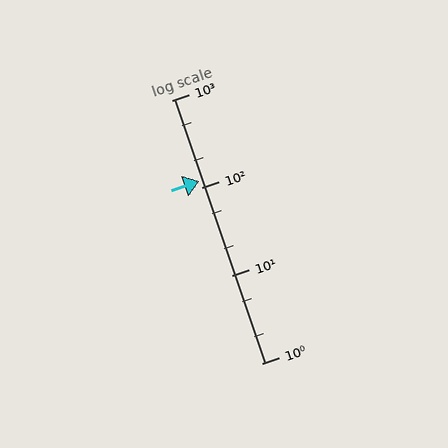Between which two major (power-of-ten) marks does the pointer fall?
The pointer is between 100 and 1000.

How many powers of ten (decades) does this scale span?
The scale spans 3 decades, from 1 to 1000.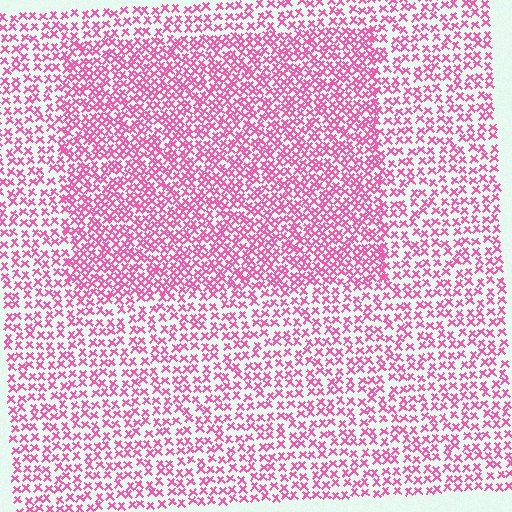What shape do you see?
I see a rectangle.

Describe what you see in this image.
The image contains small pink elements arranged at two different densities. A rectangle-shaped region is visible where the elements are more densely packed than the surrounding area.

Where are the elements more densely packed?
The elements are more densely packed inside the rectangle boundary.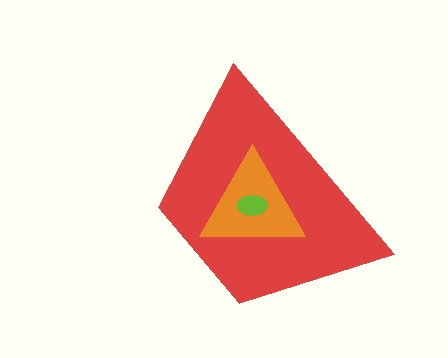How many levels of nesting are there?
3.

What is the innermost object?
The lime ellipse.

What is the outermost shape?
The red trapezoid.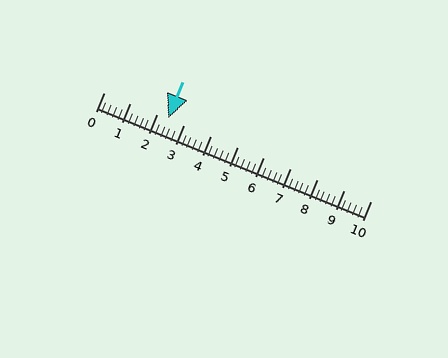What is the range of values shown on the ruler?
The ruler shows values from 0 to 10.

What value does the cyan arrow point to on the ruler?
The cyan arrow points to approximately 2.4.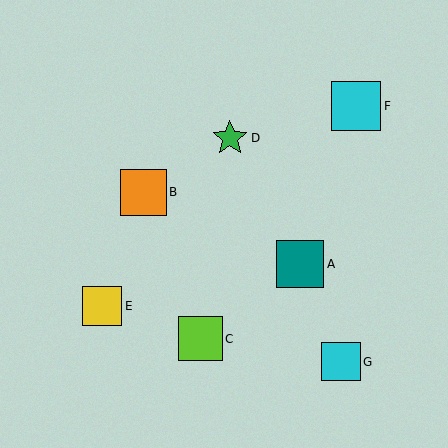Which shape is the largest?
The cyan square (labeled F) is the largest.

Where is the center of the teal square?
The center of the teal square is at (300, 264).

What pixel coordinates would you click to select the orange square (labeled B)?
Click at (143, 192) to select the orange square B.